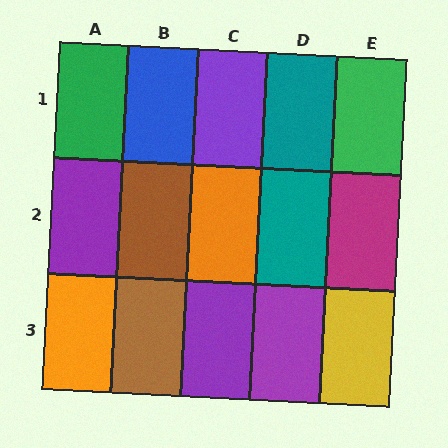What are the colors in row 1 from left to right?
Green, blue, purple, teal, green.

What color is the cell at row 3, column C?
Purple.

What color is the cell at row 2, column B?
Brown.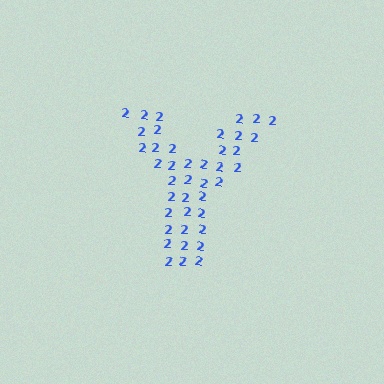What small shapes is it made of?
It is made of small digit 2's.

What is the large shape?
The large shape is the letter Y.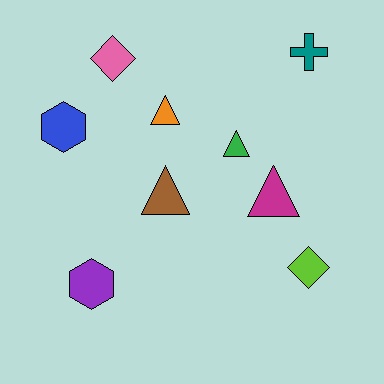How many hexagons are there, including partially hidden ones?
There are 2 hexagons.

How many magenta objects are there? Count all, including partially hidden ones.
There is 1 magenta object.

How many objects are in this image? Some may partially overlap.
There are 9 objects.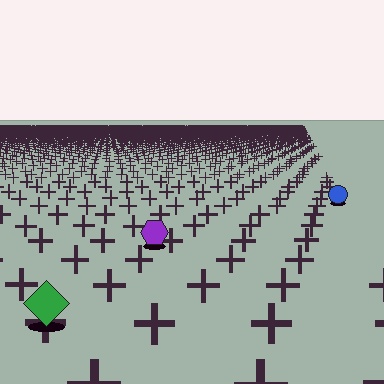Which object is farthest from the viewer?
The blue circle is farthest from the viewer. It appears smaller and the ground texture around it is denser.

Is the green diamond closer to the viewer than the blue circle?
Yes. The green diamond is closer — you can tell from the texture gradient: the ground texture is coarser near it.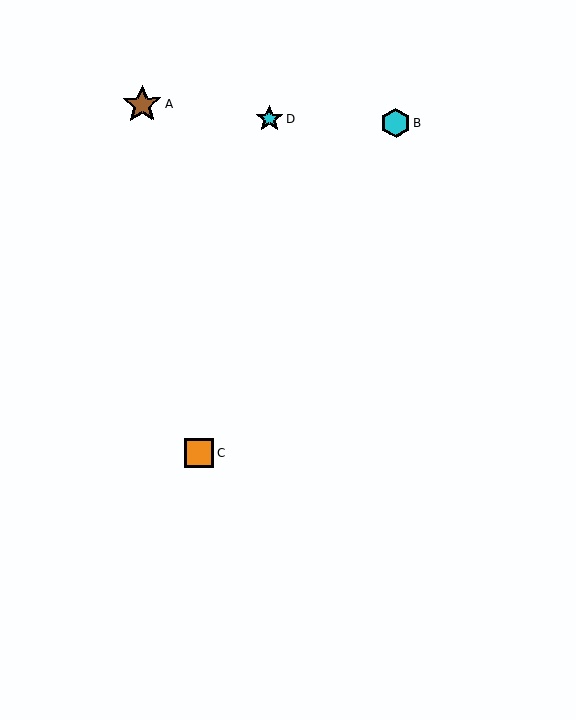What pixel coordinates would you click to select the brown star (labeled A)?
Click at (142, 105) to select the brown star A.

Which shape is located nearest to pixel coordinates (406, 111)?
The cyan hexagon (labeled B) at (396, 123) is nearest to that location.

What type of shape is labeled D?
Shape D is a cyan star.